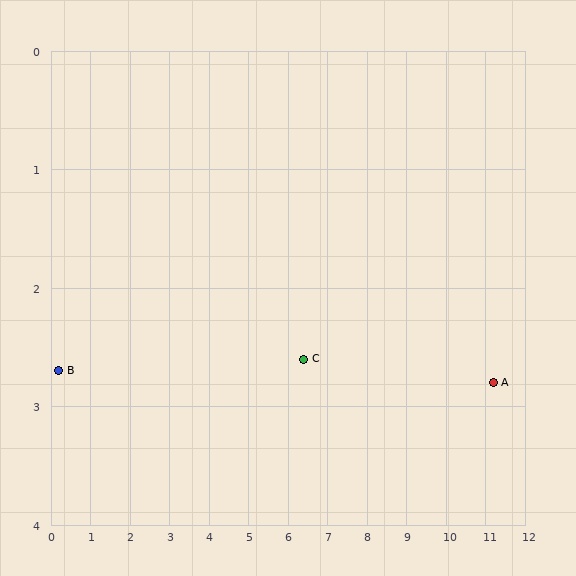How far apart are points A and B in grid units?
Points A and B are about 11.0 grid units apart.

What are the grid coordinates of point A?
Point A is at approximately (11.2, 2.8).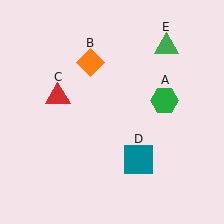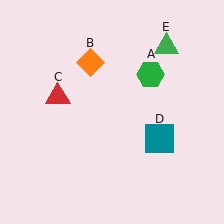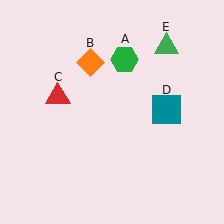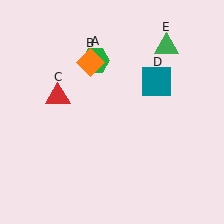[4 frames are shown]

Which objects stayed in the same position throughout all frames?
Orange diamond (object B) and red triangle (object C) and green triangle (object E) remained stationary.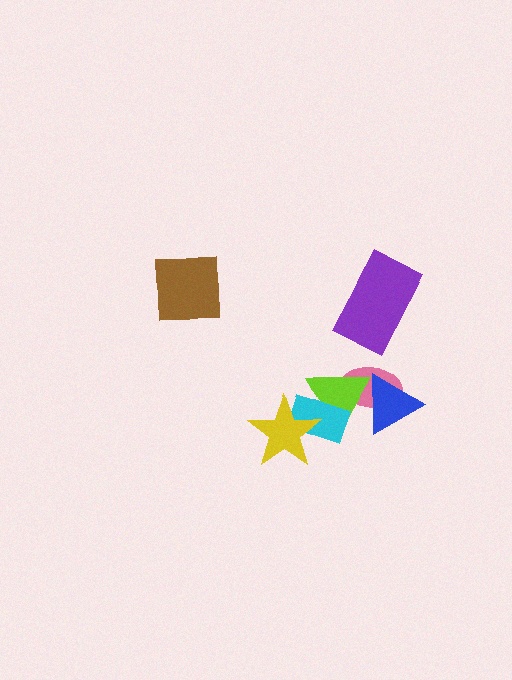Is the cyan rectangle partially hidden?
Yes, it is partially covered by another shape.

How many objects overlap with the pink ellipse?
2 objects overlap with the pink ellipse.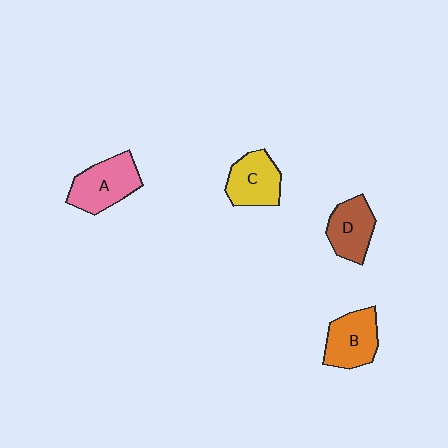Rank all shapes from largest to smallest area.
From largest to smallest: A (pink), B (orange), C (yellow), D (brown).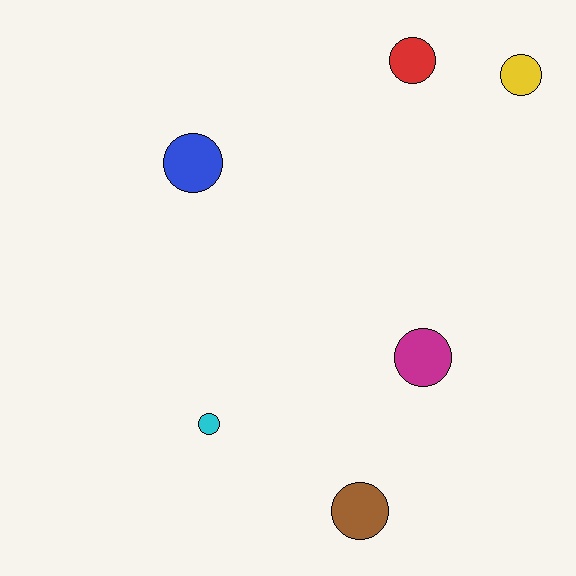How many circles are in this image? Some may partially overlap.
There are 6 circles.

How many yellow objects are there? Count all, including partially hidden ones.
There is 1 yellow object.